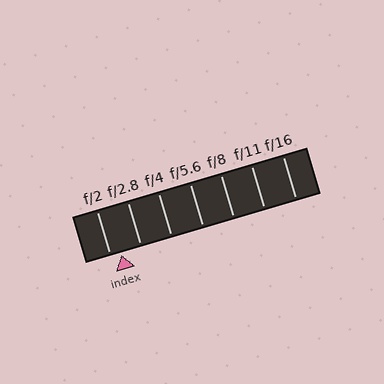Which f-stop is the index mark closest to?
The index mark is closest to f/2.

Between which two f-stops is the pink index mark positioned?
The index mark is between f/2 and f/2.8.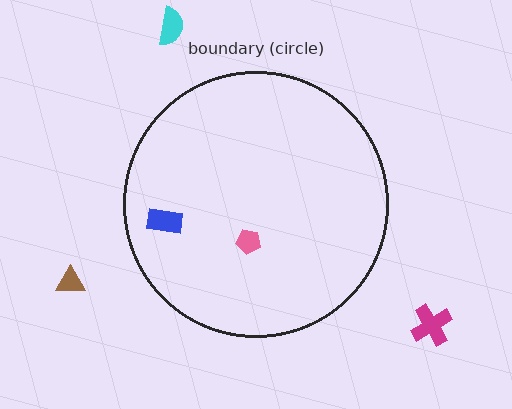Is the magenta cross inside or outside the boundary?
Outside.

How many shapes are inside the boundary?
2 inside, 3 outside.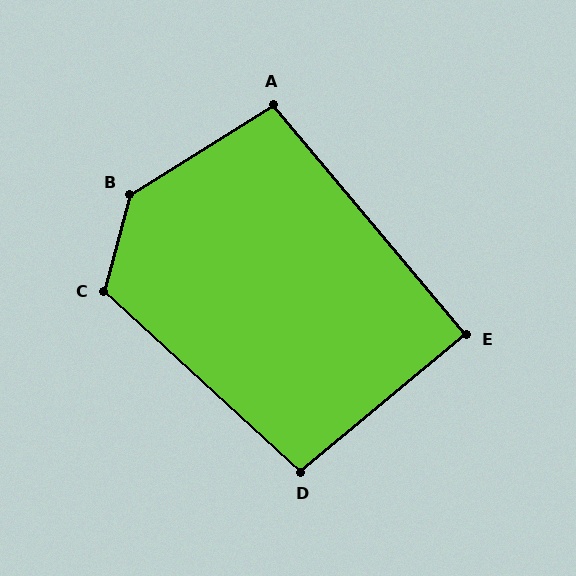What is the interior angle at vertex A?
Approximately 98 degrees (obtuse).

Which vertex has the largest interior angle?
B, at approximately 137 degrees.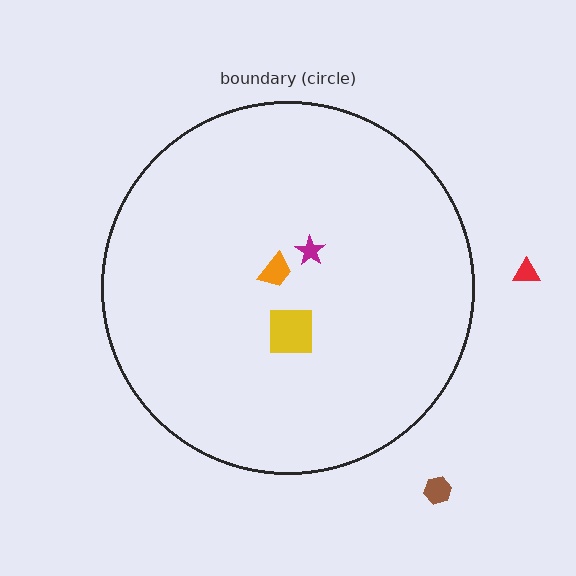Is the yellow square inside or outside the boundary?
Inside.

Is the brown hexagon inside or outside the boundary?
Outside.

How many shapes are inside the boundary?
3 inside, 2 outside.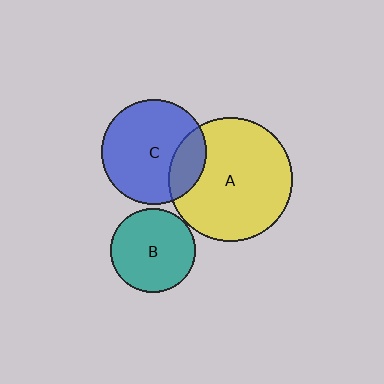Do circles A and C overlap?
Yes.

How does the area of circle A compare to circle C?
Approximately 1.4 times.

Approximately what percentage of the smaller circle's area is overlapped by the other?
Approximately 20%.